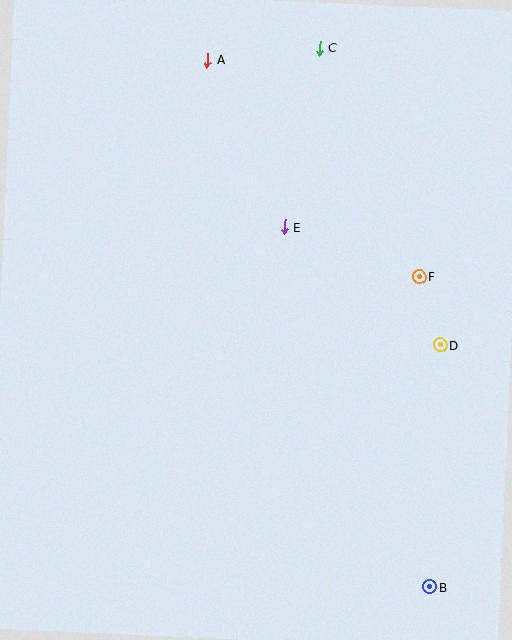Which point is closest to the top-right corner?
Point C is closest to the top-right corner.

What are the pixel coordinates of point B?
Point B is at (430, 587).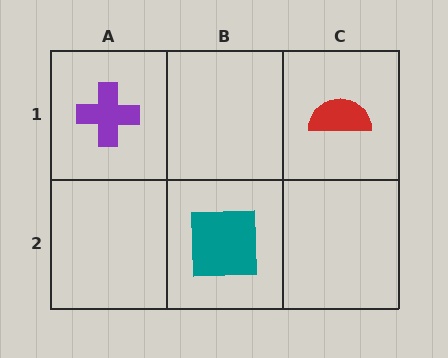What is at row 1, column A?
A purple cross.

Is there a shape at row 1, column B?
No, that cell is empty.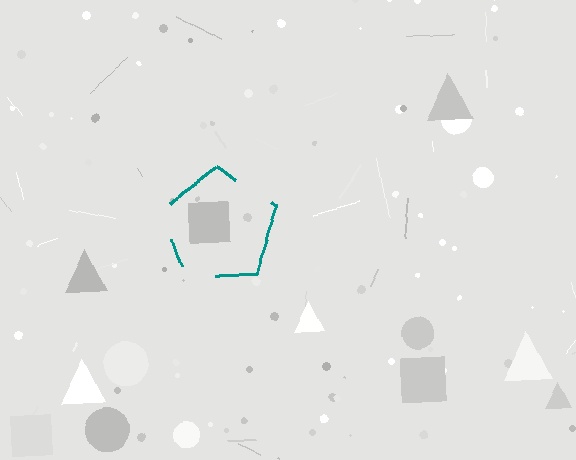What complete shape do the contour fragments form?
The contour fragments form a pentagon.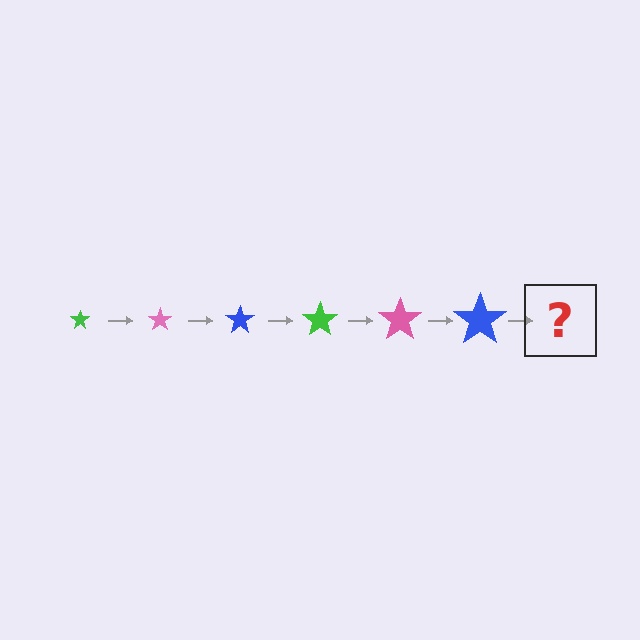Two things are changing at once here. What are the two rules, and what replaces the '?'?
The two rules are that the star grows larger each step and the color cycles through green, pink, and blue. The '?' should be a green star, larger than the previous one.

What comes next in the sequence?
The next element should be a green star, larger than the previous one.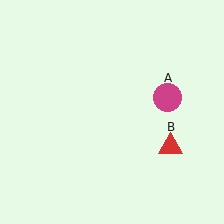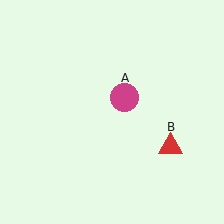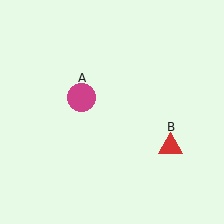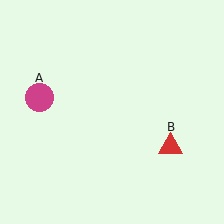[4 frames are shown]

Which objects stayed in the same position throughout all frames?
Red triangle (object B) remained stationary.